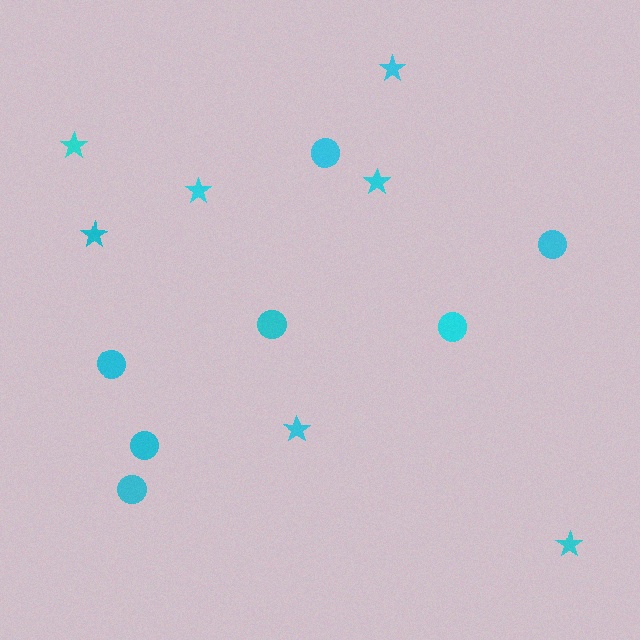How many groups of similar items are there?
There are 2 groups: one group of stars (7) and one group of circles (7).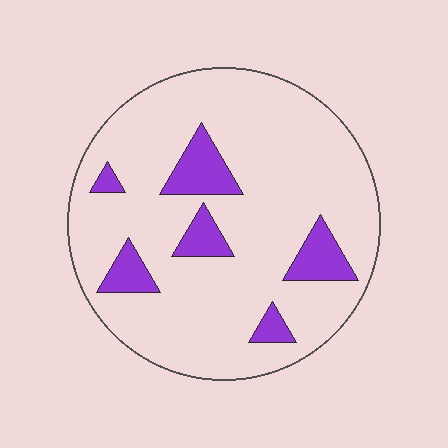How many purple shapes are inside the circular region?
6.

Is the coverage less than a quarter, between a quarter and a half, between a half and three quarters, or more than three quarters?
Less than a quarter.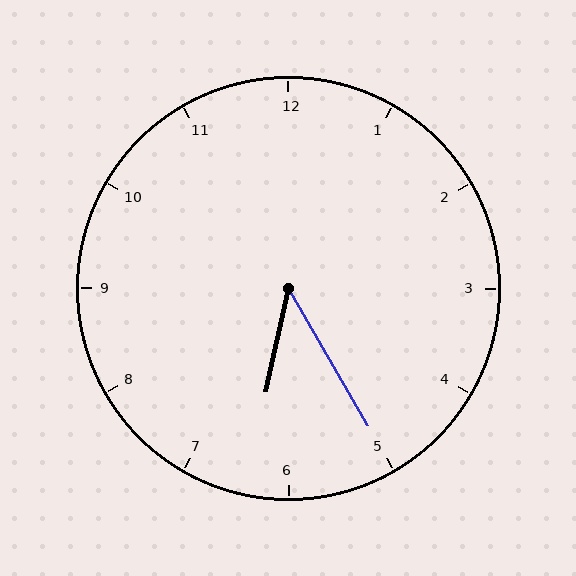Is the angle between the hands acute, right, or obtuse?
It is acute.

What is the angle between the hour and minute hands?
Approximately 42 degrees.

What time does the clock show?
6:25.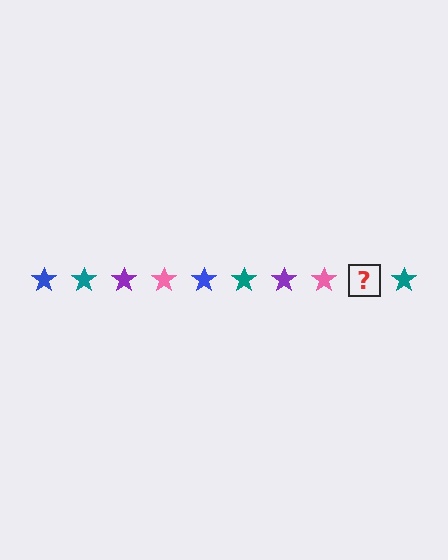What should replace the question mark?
The question mark should be replaced with a blue star.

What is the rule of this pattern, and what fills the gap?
The rule is that the pattern cycles through blue, teal, purple, pink stars. The gap should be filled with a blue star.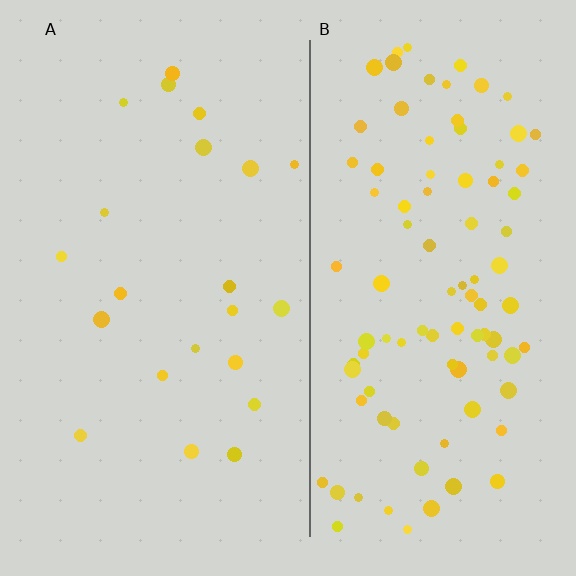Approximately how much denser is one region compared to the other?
Approximately 4.3× — region B over region A.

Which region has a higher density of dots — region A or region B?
B (the right).